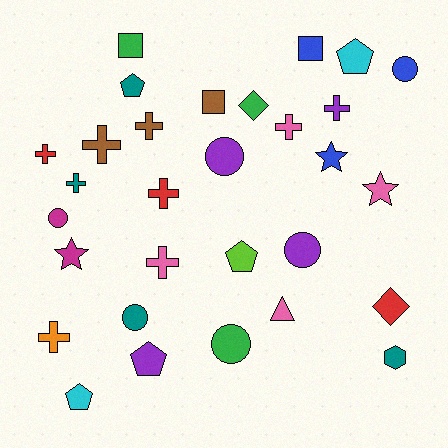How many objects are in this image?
There are 30 objects.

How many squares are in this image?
There are 3 squares.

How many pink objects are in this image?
There are 4 pink objects.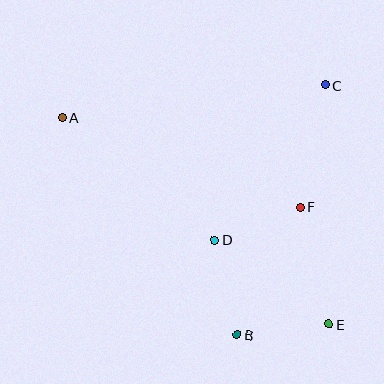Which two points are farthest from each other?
Points A and E are farthest from each other.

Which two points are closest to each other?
Points D and F are closest to each other.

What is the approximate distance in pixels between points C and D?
The distance between C and D is approximately 190 pixels.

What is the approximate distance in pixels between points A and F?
The distance between A and F is approximately 254 pixels.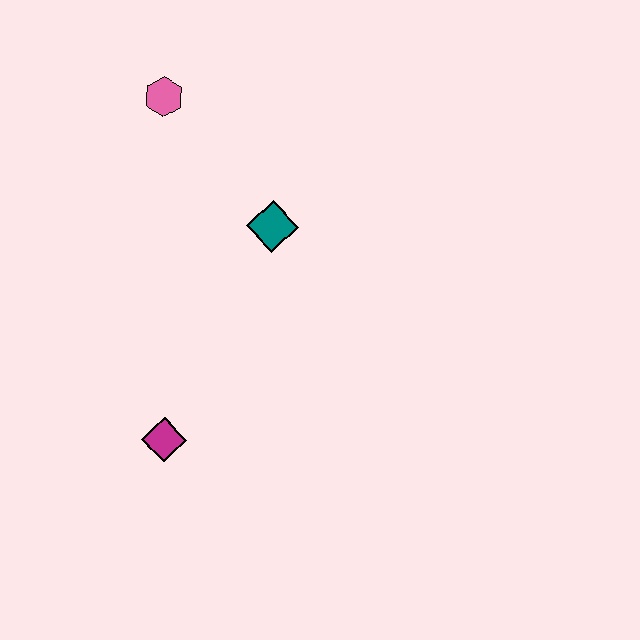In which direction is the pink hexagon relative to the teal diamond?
The pink hexagon is above the teal diamond.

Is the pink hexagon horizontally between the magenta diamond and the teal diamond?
No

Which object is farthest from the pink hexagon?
The magenta diamond is farthest from the pink hexagon.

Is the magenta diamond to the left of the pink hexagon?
No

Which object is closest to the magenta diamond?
The teal diamond is closest to the magenta diamond.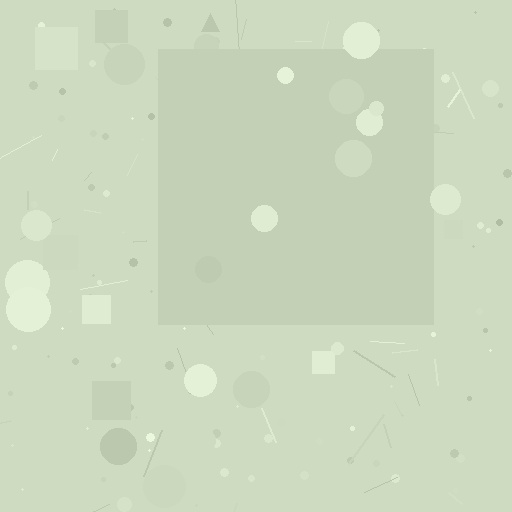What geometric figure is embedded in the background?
A square is embedded in the background.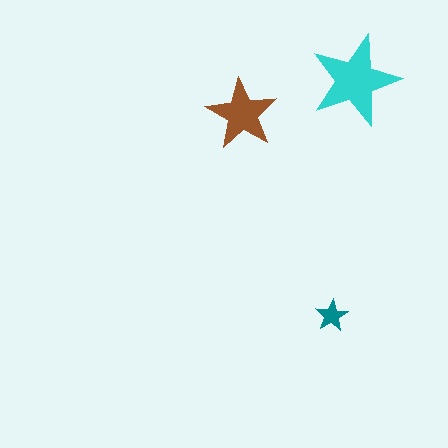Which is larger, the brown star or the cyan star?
The cyan one.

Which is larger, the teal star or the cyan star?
The cyan one.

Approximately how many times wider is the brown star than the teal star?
About 2 times wider.